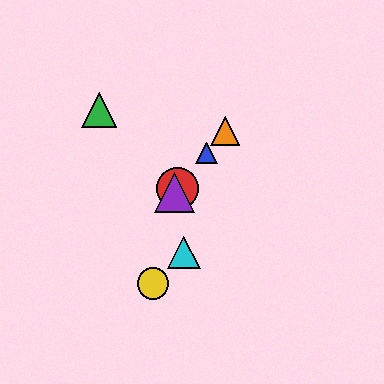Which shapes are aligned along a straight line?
The red circle, the blue triangle, the purple triangle, the orange triangle are aligned along a straight line.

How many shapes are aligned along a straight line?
4 shapes (the red circle, the blue triangle, the purple triangle, the orange triangle) are aligned along a straight line.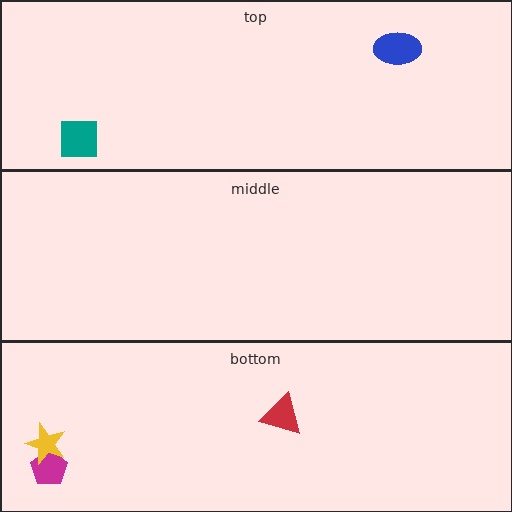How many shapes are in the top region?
2.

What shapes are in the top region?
The blue ellipse, the teal square.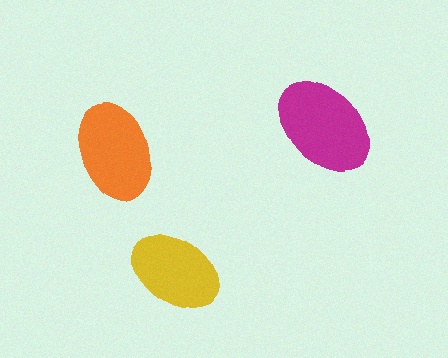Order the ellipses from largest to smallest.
the magenta one, the orange one, the yellow one.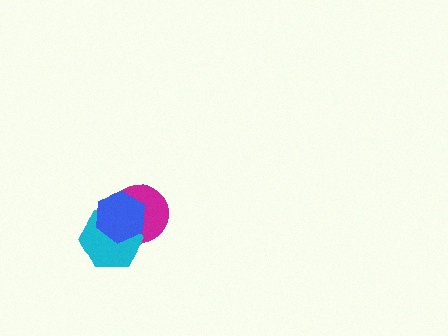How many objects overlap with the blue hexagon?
2 objects overlap with the blue hexagon.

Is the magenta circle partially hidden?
Yes, it is partially covered by another shape.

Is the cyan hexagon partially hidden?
Yes, it is partially covered by another shape.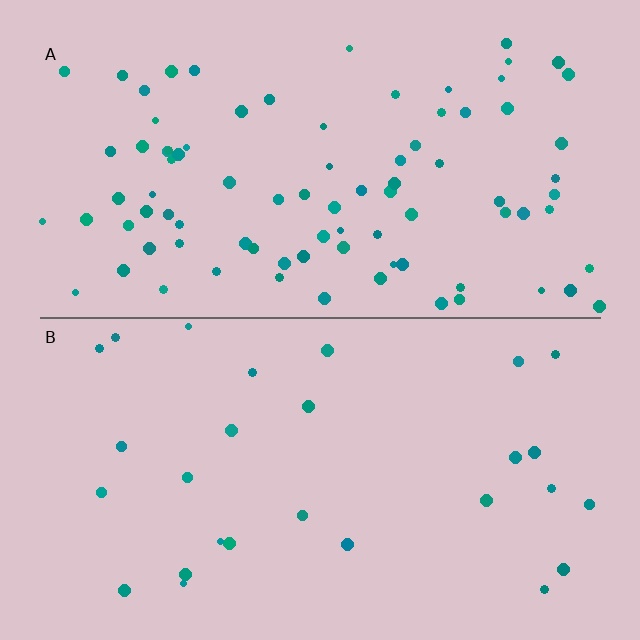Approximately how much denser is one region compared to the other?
Approximately 3.2× — region A over region B.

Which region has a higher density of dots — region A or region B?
A (the top).